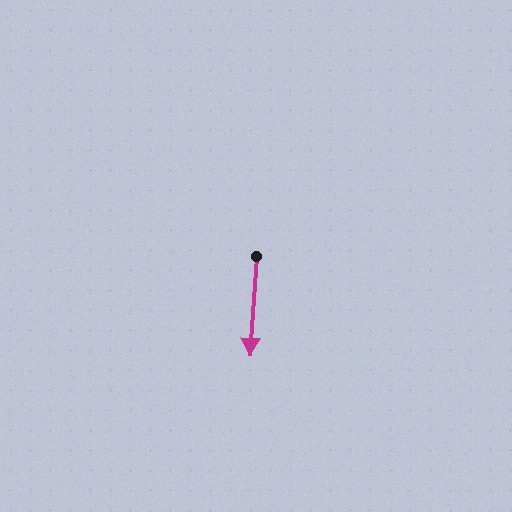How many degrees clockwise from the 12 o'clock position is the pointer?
Approximately 184 degrees.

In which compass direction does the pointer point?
South.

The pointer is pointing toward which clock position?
Roughly 6 o'clock.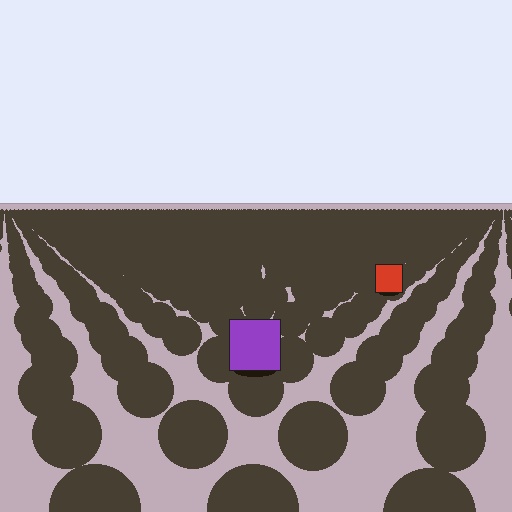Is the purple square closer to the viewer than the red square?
Yes. The purple square is closer — you can tell from the texture gradient: the ground texture is coarser near it.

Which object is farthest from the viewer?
The red square is farthest from the viewer. It appears smaller and the ground texture around it is denser.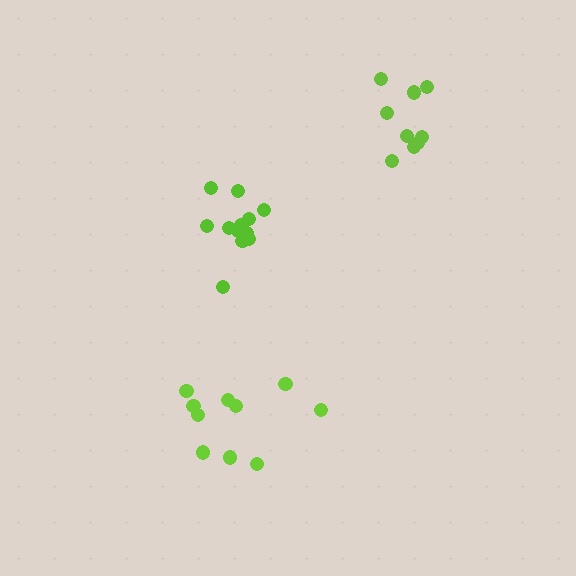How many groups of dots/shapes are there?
There are 3 groups.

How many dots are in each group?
Group 1: 10 dots, Group 2: 13 dots, Group 3: 9 dots (32 total).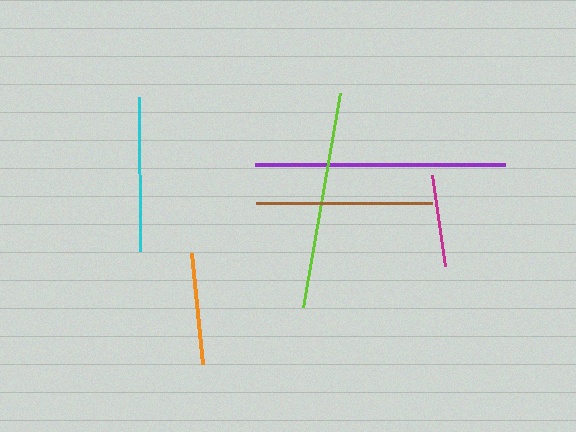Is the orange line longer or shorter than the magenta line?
The orange line is longer than the magenta line.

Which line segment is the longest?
The purple line is the longest at approximately 250 pixels.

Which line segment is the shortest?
The magenta line is the shortest at approximately 92 pixels.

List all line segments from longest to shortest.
From longest to shortest: purple, lime, brown, cyan, orange, magenta.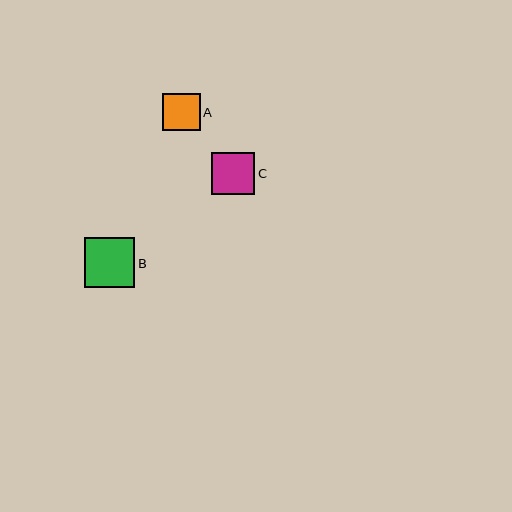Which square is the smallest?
Square A is the smallest with a size of approximately 38 pixels.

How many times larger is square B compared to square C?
Square B is approximately 1.2 times the size of square C.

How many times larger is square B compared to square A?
Square B is approximately 1.3 times the size of square A.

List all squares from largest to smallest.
From largest to smallest: B, C, A.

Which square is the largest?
Square B is the largest with a size of approximately 50 pixels.